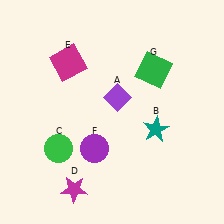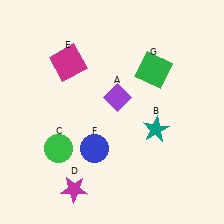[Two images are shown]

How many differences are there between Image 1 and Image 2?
There is 1 difference between the two images.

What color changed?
The circle (F) changed from purple in Image 1 to blue in Image 2.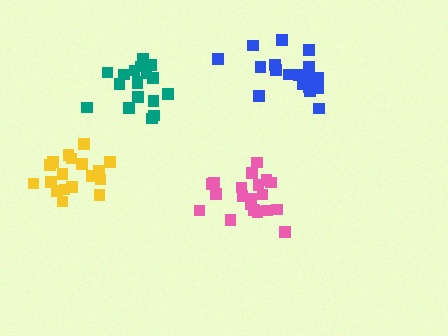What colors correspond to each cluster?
The clusters are colored: blue, pink, teal, yellow.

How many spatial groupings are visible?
There are 4 spatial groupings.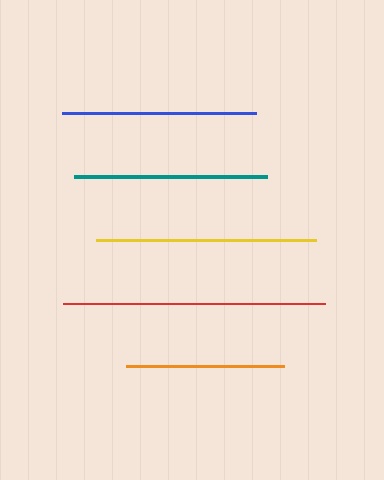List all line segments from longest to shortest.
From longest to shortest: red, yellow, blue, teal, orange.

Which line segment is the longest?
The red line is the longest at approximately 262 pixels.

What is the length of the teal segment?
The teal segment is approximately 193 pixels long.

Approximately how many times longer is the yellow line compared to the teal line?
The yellow line is approximately 1.1 times the length of the teal line.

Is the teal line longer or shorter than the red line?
The red line is longer than the teal line.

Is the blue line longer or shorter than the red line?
The red line is longer than the blue line.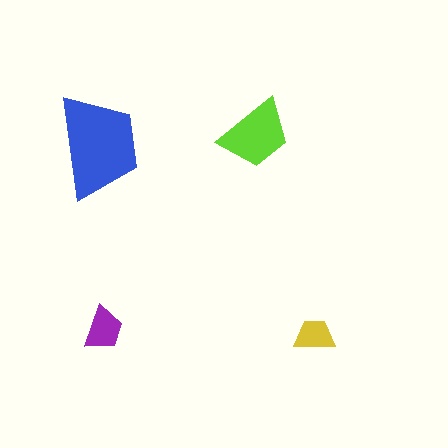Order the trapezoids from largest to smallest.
the blue one, the lime one, the purple one, the yellow one.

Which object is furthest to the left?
The blue trapezoid is leftmost.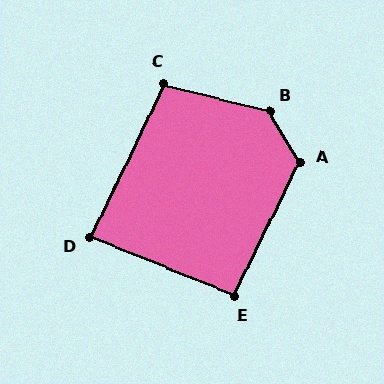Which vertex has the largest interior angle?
B, at approximately 135 degrees.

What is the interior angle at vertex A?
Approximately 123 degrees (obtuse).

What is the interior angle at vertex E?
Approximately 94 degrees (approximately right).